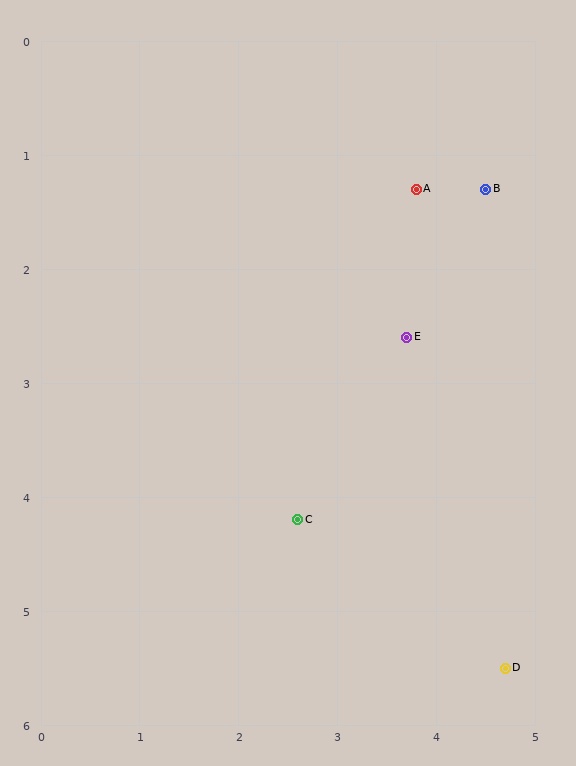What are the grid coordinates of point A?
Point A is at approximately (3.8, 1.3).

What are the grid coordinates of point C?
Point C is at approximately (2.6, 4.2).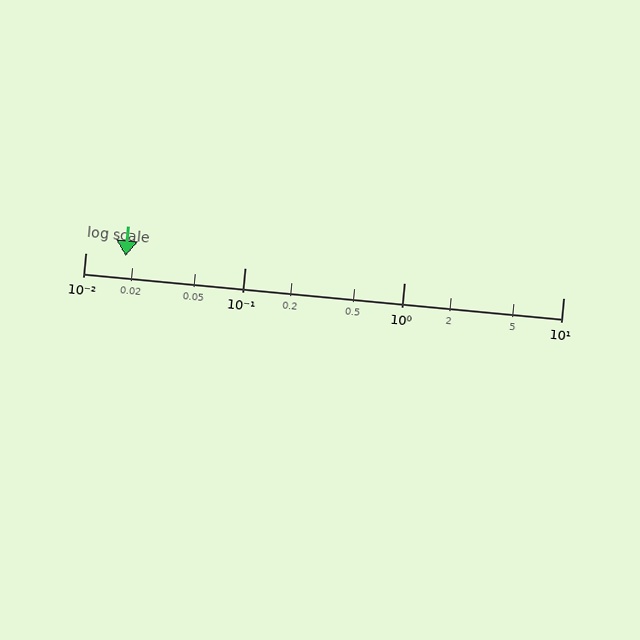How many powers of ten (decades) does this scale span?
The scale spans 3 decades, from 0.01 to 10.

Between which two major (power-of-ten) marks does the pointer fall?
The pointer is between 0.01 and 0.1.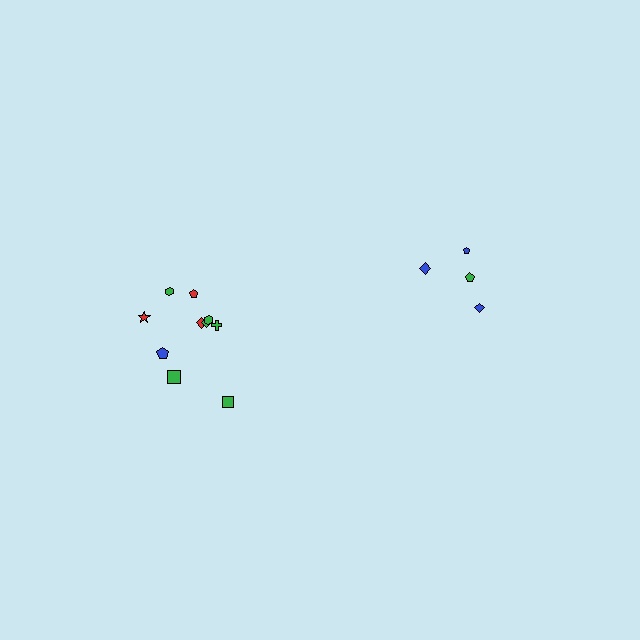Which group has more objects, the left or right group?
The left group.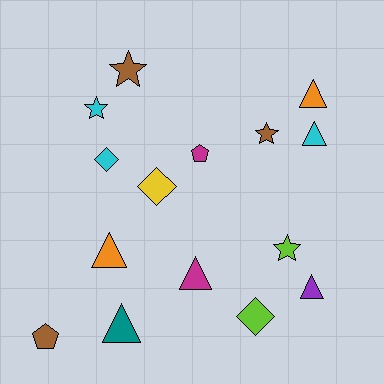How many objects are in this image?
There are 15 objects.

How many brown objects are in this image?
There are 3 brown objects.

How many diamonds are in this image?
There are 3 diamonds.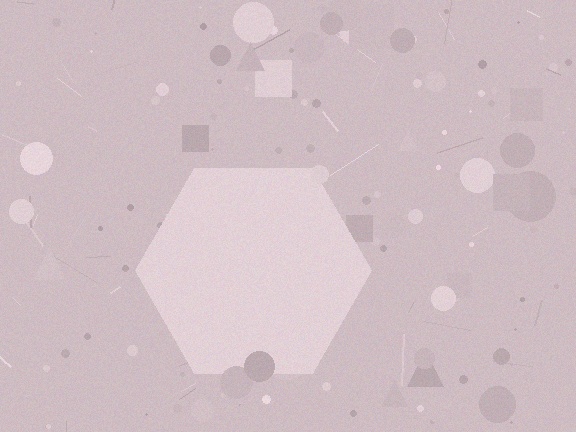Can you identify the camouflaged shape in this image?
The camouflaged shape is a hexagon.